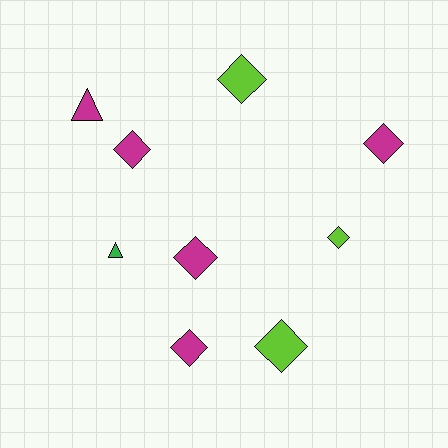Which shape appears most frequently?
Diamond, with 7 objects.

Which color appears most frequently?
Magenta, with 5 objects.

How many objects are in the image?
There are 9 objects.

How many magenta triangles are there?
There is 1 magenta triangle.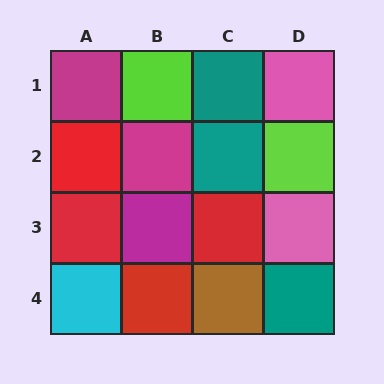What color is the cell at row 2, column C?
Teal.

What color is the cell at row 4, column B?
Red.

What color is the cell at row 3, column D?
Pink.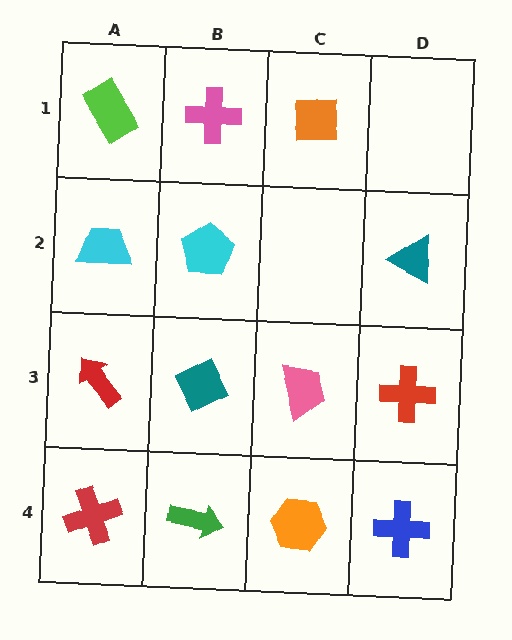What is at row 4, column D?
A blue cross.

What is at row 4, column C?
An orange hexagon.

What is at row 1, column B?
A pink cross.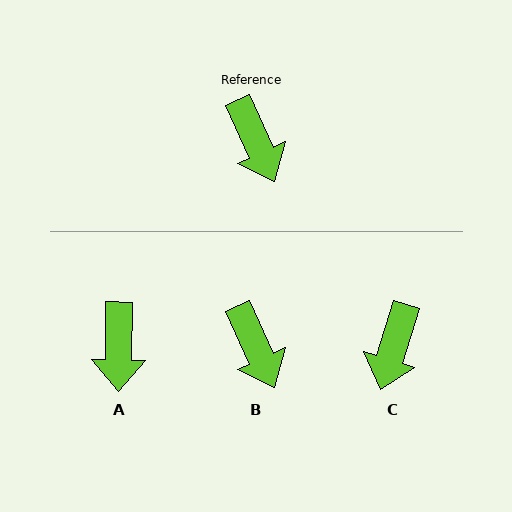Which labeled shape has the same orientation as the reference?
B.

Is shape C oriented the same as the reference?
No, it is off by about 42 degrees.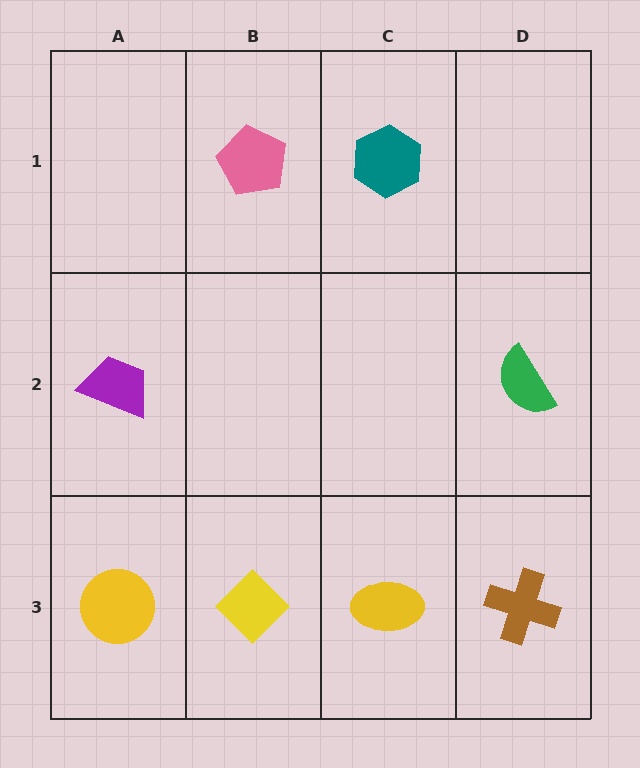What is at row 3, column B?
A yellow diamond.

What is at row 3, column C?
A yellow ellipse.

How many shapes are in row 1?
2 shapes.